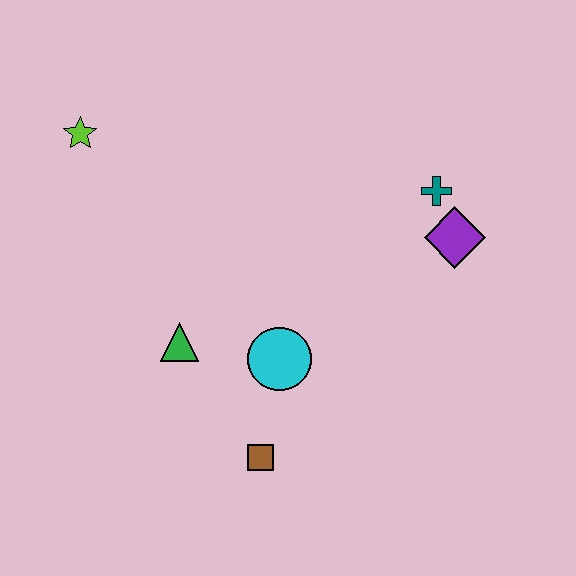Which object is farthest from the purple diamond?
The lime star is farthest from the purple diamond.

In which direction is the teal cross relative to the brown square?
The teal cross is above the brown square.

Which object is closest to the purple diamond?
The teal cross is closest to the purple diamond.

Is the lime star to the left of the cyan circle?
Yes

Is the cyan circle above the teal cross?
No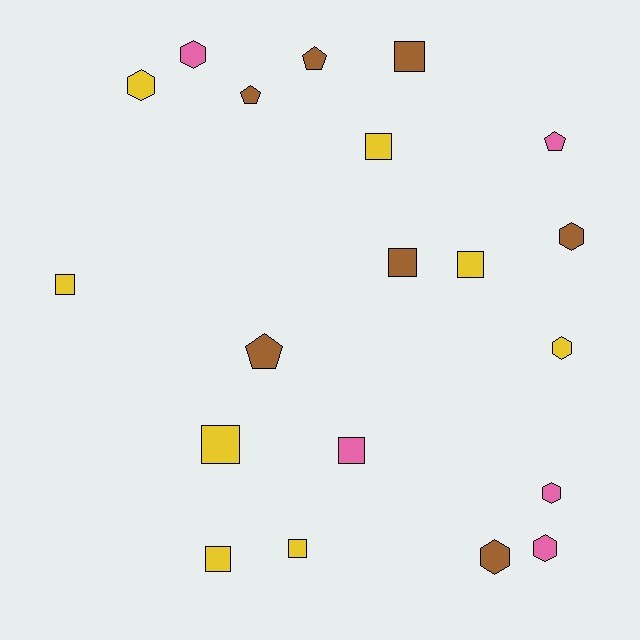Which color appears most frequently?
Yellow, with 8 objects.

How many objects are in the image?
There are 20 objects.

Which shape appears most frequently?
Square, with 9 objects.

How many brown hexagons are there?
There are 2 brown hexagons.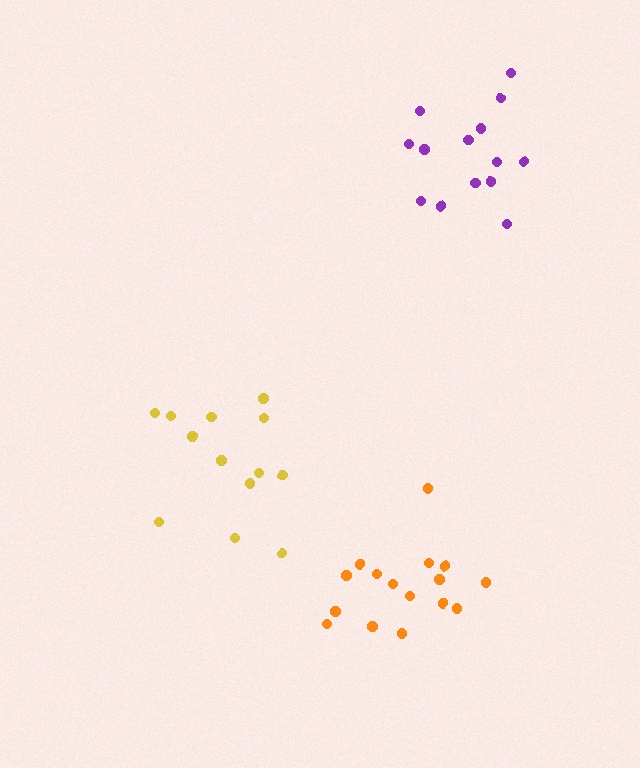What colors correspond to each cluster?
The clusters are colored: purple, orange, yellow.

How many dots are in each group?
Group 1: 14 dots, Group 2: 16 dots, Group 3: 13 dots (43 total).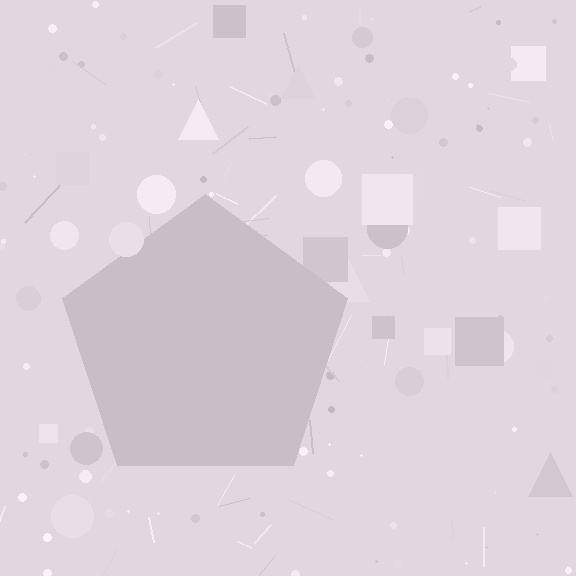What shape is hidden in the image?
A pentagon is hidden in the image.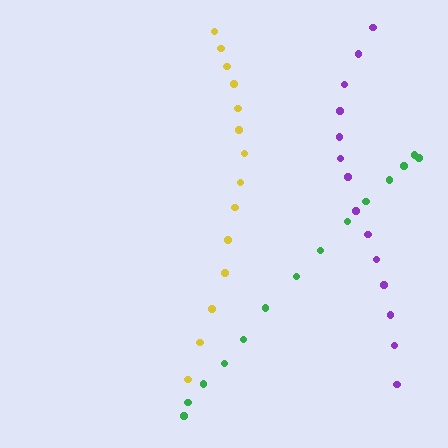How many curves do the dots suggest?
There are 3 distinct paths.